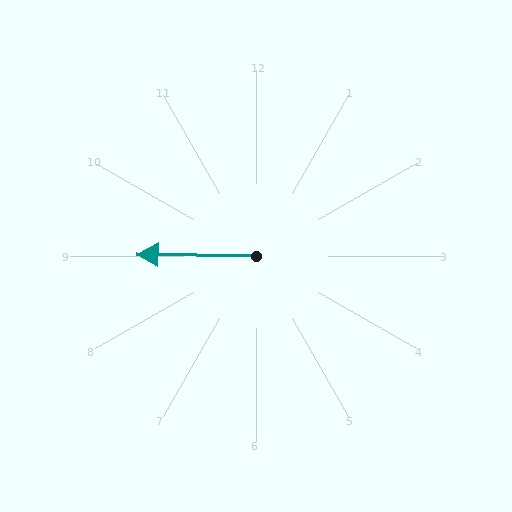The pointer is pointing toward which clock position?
Roughly 9 o'clock.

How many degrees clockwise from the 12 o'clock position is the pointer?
Approximately 271 degrees.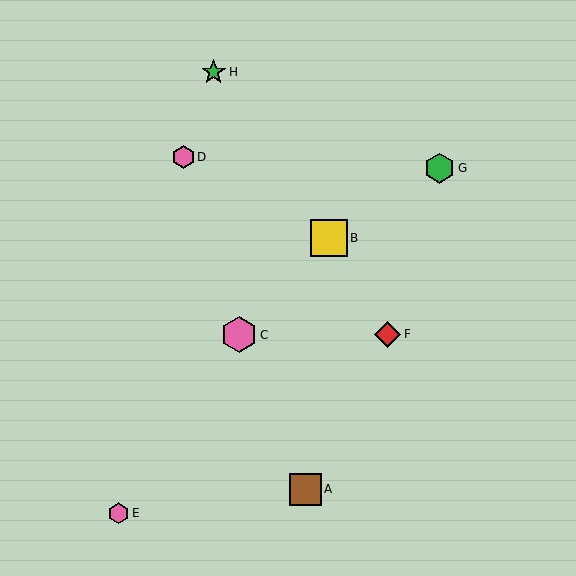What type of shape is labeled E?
Shape E is a pink hexagon.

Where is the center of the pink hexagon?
The center of the pink hexagon is at (119, 513).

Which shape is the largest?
The yellow square (labeled B) is the largest.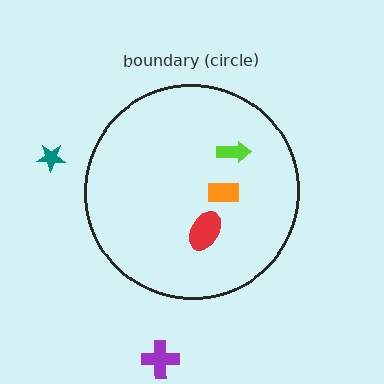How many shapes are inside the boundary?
3 inside, 2 outside.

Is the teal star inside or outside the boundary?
Outside.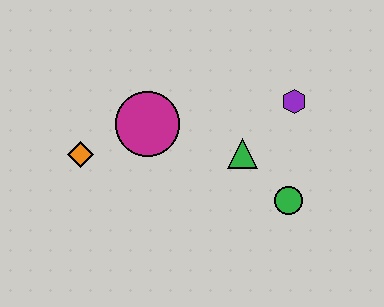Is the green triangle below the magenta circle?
Yes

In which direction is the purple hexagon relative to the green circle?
The purple hexagon is above the green circle.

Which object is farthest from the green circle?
The orange diamond is farthest from the green circle.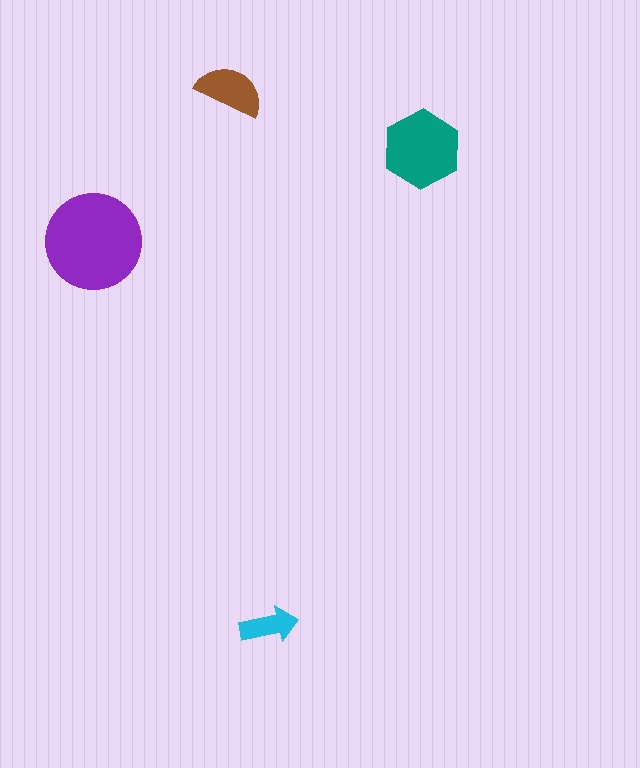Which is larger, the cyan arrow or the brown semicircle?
The brown semicircle.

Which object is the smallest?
The cyan arrow.